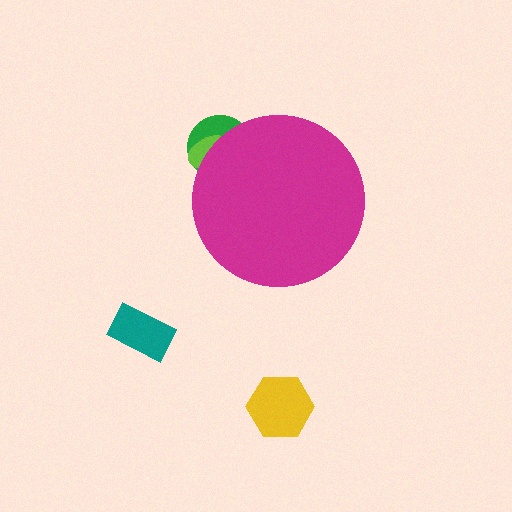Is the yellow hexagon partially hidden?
No, the yellow hexagon is fully visible.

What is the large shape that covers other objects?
A magenta circle.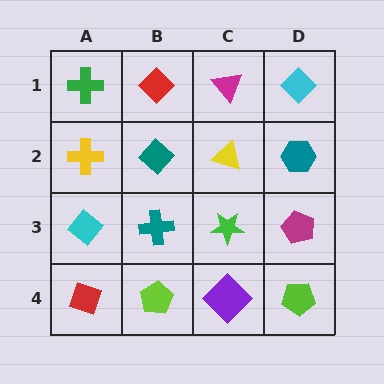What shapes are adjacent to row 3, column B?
A teal diamond (row 2, column B), a lime pentagon (row 4, column B), a cyan diamond (row 3, column A), a green star (row 3, column C).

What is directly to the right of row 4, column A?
A lime pentagon.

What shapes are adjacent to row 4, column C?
A green star (row 3, column C), a lime pentagon (row 4, column B), a lime pentagon (row 4, column D).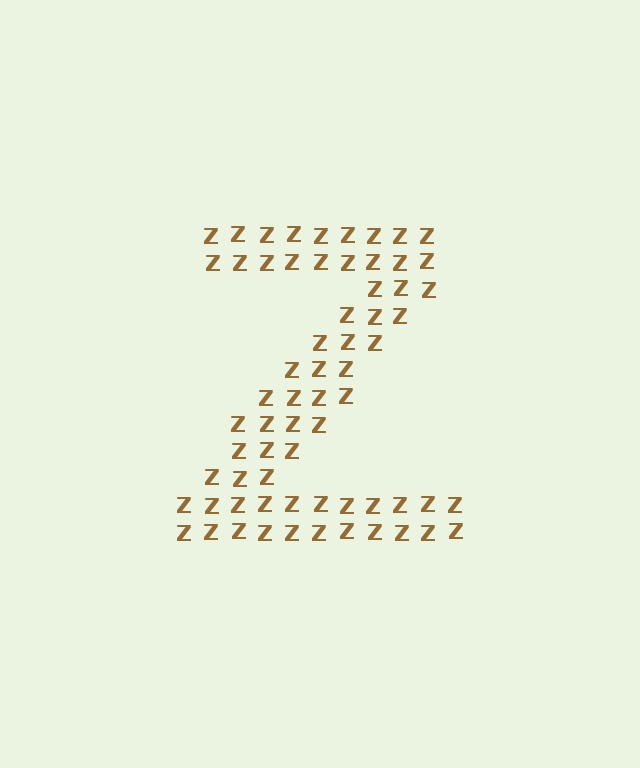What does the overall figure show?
The overall figure shows the letter Z.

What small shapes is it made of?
It is made of small letter Z's.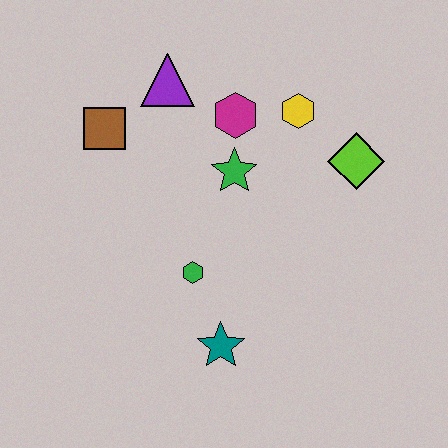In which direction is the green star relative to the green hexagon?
The green star is above the green hexagon.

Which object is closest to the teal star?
The green hexagon is closest to the teal star.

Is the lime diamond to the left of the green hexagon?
No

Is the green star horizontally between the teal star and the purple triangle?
No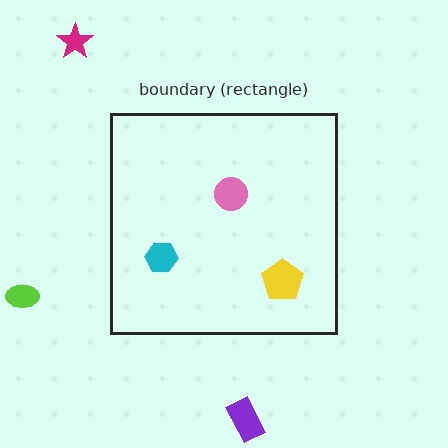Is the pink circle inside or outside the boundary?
Inside.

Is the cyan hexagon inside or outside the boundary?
Inside.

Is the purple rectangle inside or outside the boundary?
Outside.